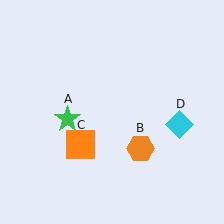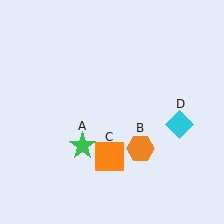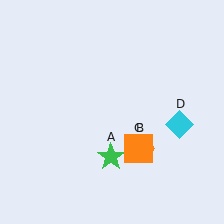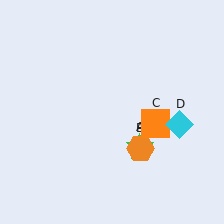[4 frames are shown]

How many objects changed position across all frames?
2 objects changed position: green star (object A), orange square (object C).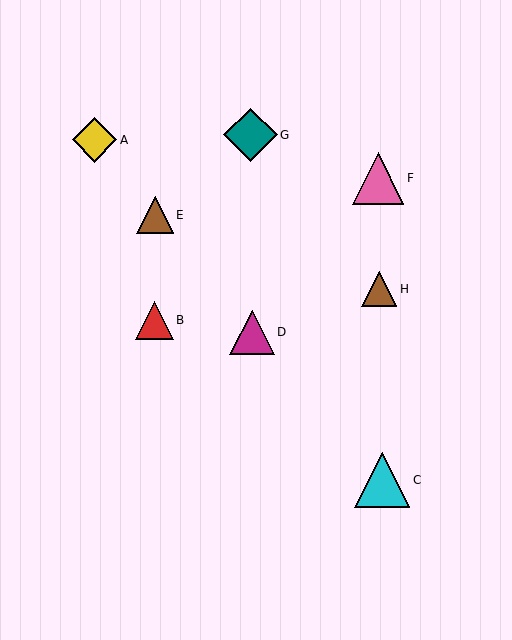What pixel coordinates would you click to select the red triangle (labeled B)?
Click at (154, 320) to select the red triangle B.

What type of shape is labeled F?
Shape F is a pink triangle.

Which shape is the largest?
The cyan triangle (labeled C) is the largest.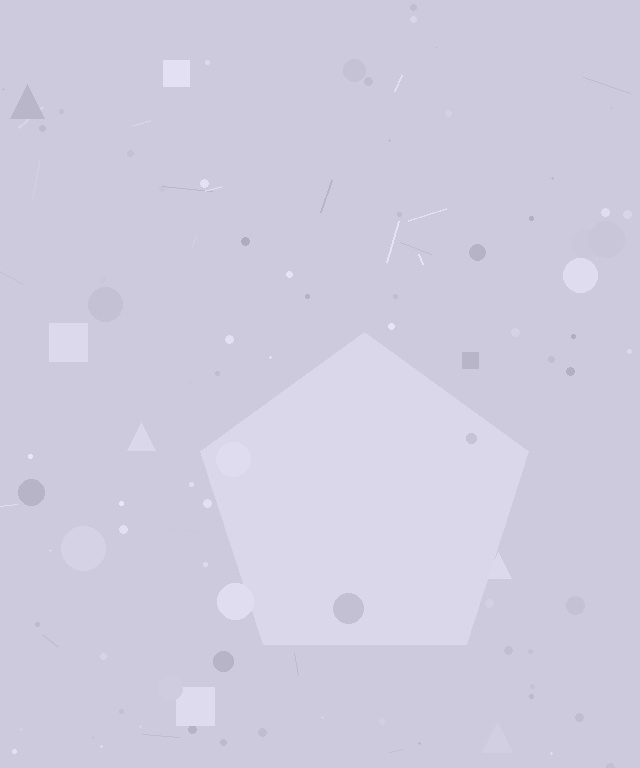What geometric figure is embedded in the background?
A pentagon is embedded in the background.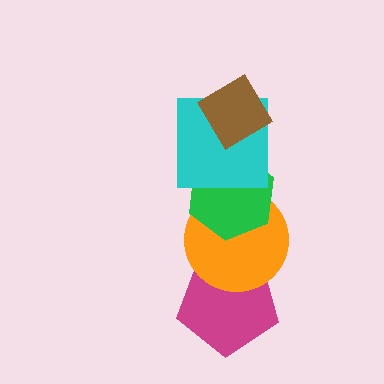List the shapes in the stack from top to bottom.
From top to bottom: the brown diamond, the cyan square, the green hexagon, the orange circle, the magenta pentagon.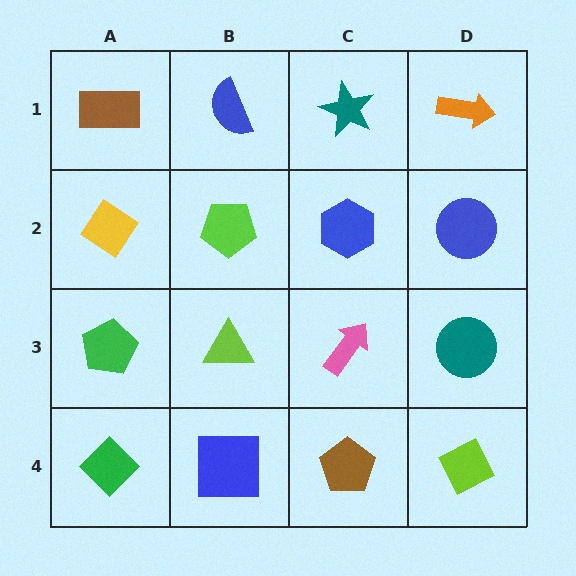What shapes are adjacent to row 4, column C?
A pink arrow (row 3, column C), a blue square (row 4, column B), a lime diamond (row 4, column D).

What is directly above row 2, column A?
A brown rectangle.